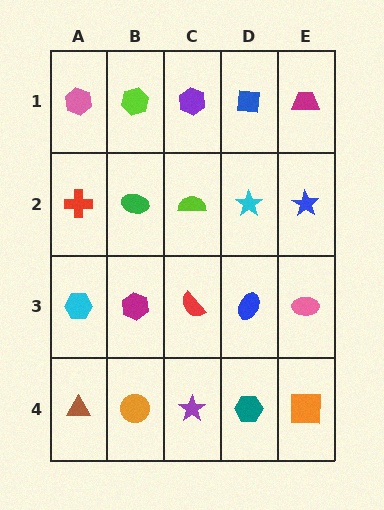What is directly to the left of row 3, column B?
A cyan hexagon.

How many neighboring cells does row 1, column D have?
3.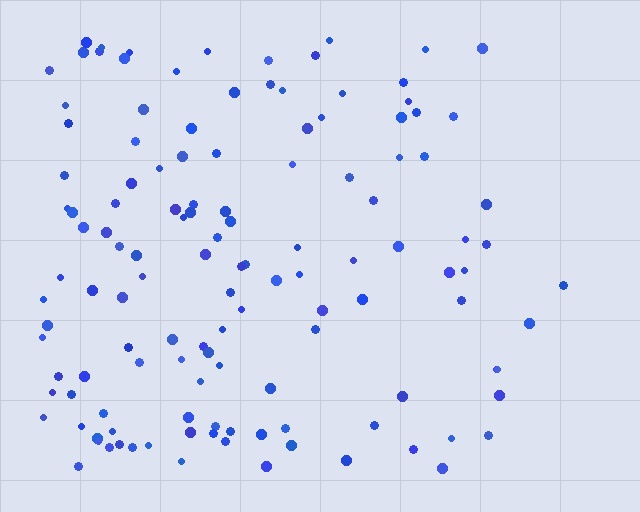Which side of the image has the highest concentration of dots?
The left.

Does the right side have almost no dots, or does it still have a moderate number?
Still a moderate number, just noticeably fewer than the left.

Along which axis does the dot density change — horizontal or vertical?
Horizontal.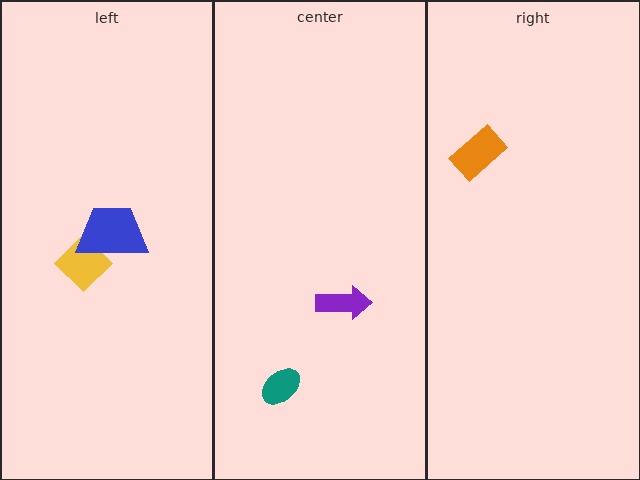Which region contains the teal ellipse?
The center region.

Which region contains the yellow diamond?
The left region.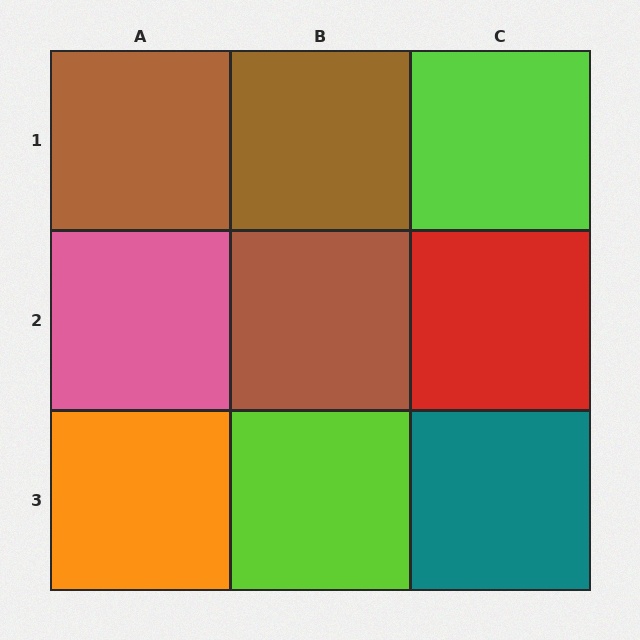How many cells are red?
1 cell is red.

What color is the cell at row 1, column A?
Brown.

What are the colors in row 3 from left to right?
Orange, lime, teal.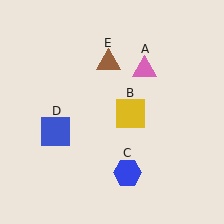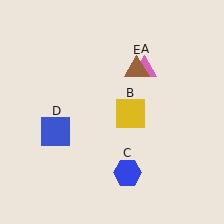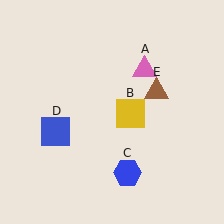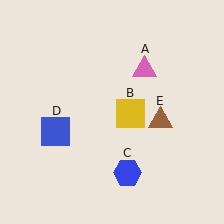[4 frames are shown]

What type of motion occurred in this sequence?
The brown triangle (object E) rotated clockwise around the center of the scene.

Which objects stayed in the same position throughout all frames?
Pink triangle (object A) and yellow square (object B) and blue hexagon (object C) and blue square (object D) remained stationary.